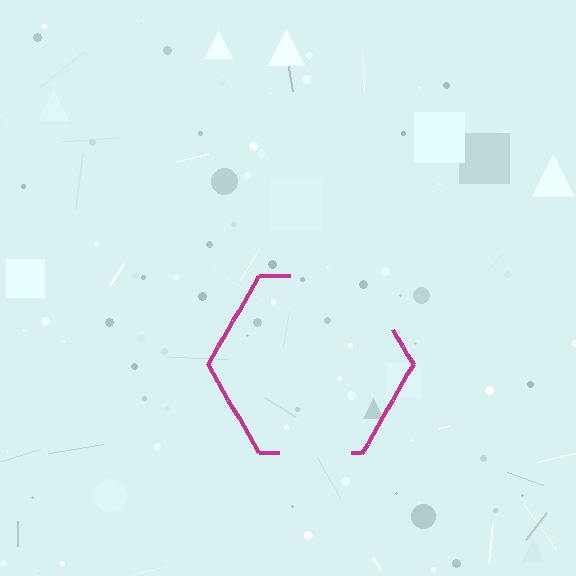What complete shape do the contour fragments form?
The contour fragments form a hexagon.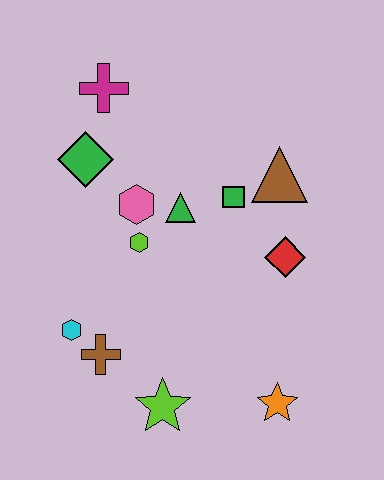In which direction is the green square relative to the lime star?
The green square is above the lime star.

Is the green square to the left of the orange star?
Yes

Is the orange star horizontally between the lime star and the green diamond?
No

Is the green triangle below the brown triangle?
Yes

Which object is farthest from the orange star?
The magenta cross is farthest from the orange star.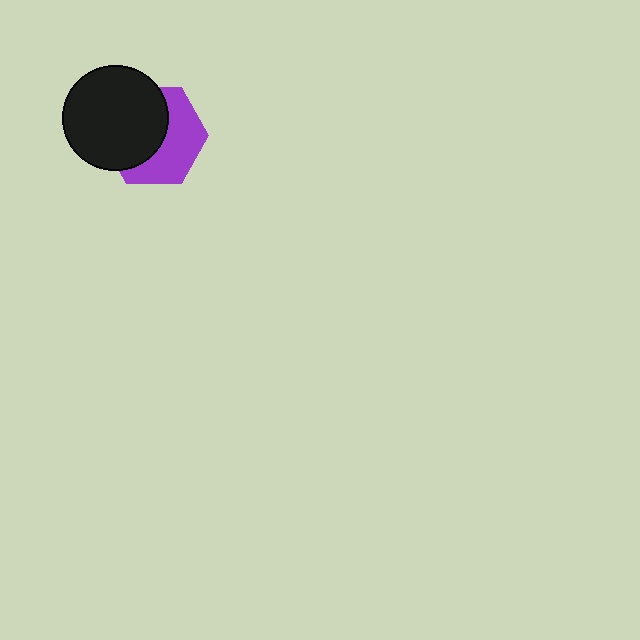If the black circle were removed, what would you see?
You would see the complete purple hexagon.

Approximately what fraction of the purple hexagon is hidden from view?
Roughly 52% of the purple hexagon is hidden behind the black circle.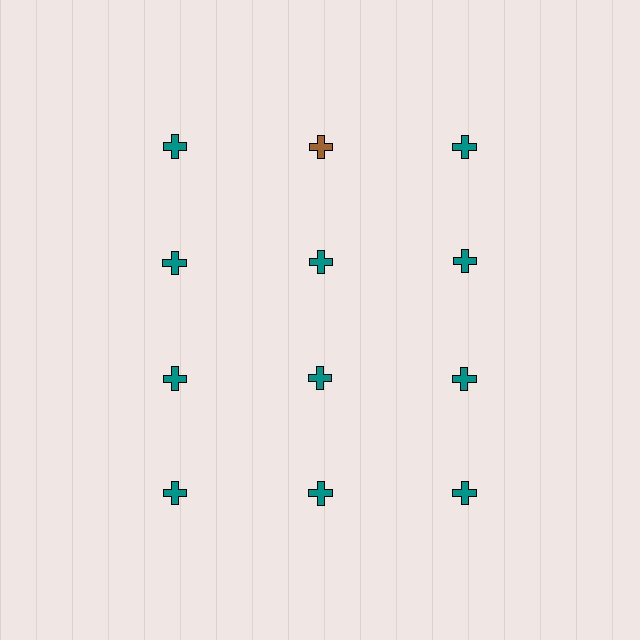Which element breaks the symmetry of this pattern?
The brown cross in the top row, second from left column breaks the symmetry. All other shapes are teal crosses.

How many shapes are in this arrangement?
There are 12 shapes arranged in a grid pattern.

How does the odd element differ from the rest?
It has a different color: brown instead of teal.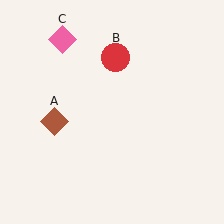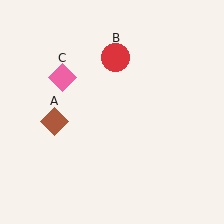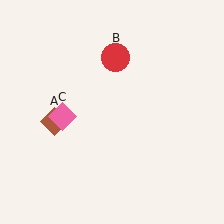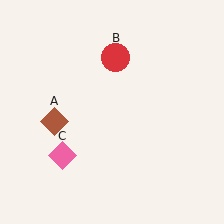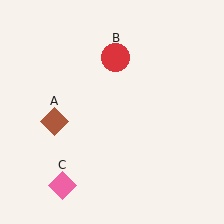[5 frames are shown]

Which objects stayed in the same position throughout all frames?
Brown diamond (object A) and red circle (object B) remained stationary.